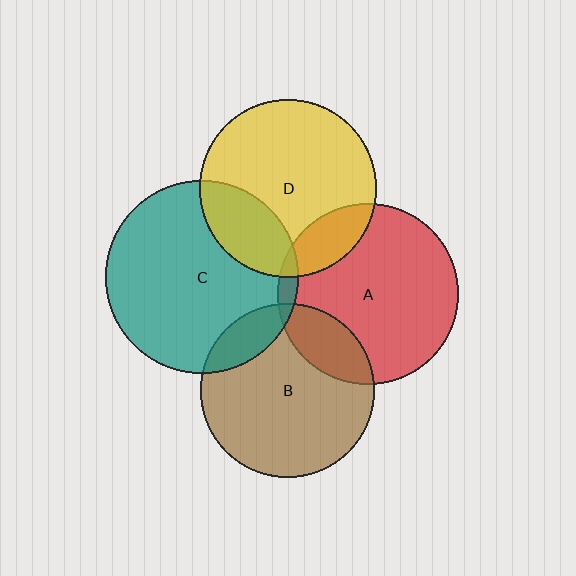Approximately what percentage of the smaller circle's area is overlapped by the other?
Approximately 15%.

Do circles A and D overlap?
Yes.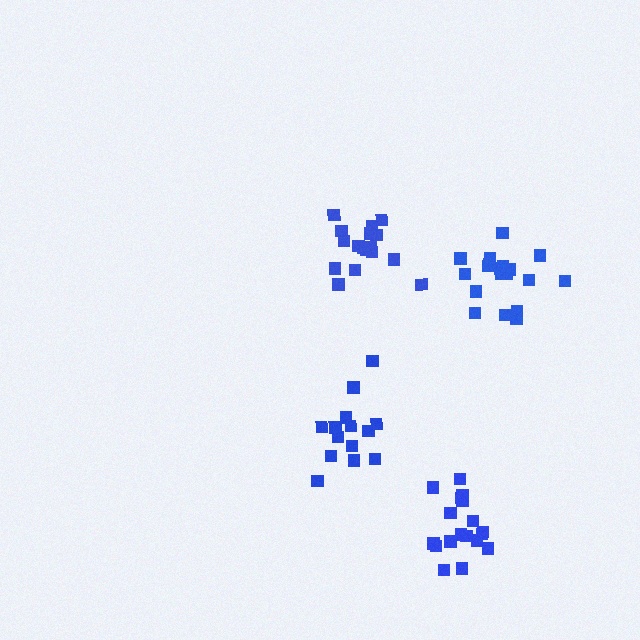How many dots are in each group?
Group 1: 17 dots, Group 2: 14 dots, Group 3: 19 dots, Group 4: 18 dots (68 total).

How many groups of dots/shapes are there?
There are 4 groups.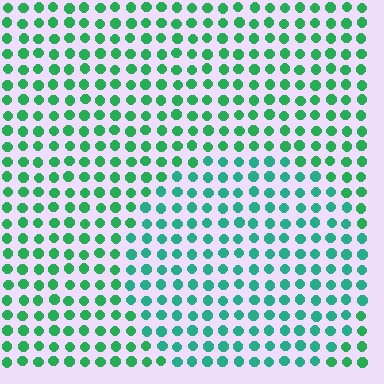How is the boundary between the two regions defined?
The boundary is defined purely by a slight shift in hue (about 24 degrees). Spacing, size, and orientation are identical on both sides.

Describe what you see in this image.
The image is filled with small green elements in a uniform arrangement. A circle-shaped region is visible where the elements are tinted to a slightly different hue, forming a subtle color boundary.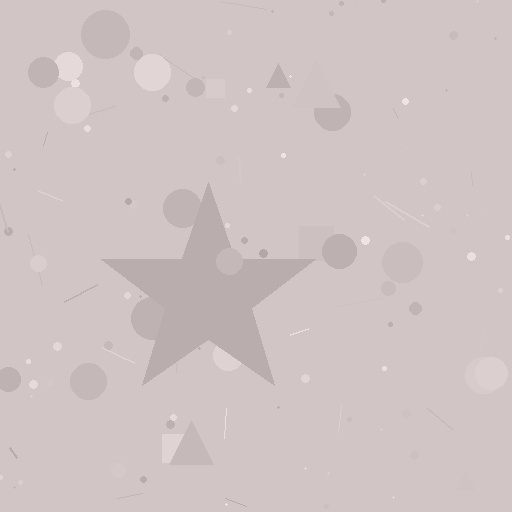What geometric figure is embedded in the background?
A star is embedded in the background.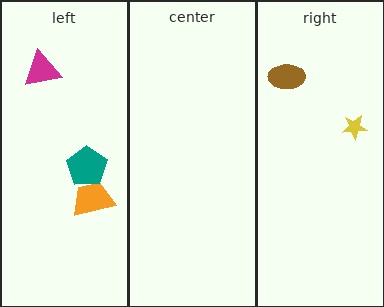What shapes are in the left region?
The orange trapezoid, the magenta triangle, the teal pentagon.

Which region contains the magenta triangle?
The left region.